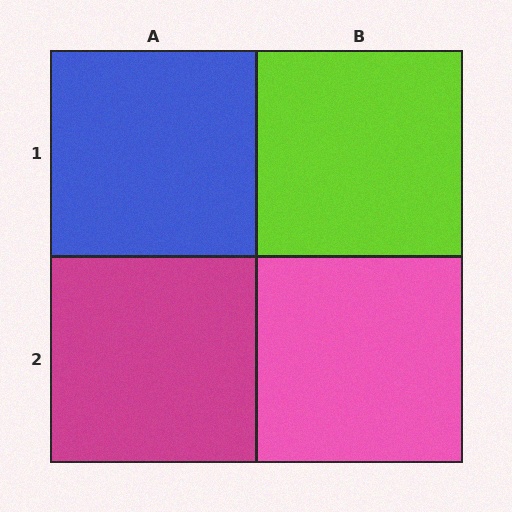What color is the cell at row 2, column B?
Pink.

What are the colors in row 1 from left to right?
Blue, lime.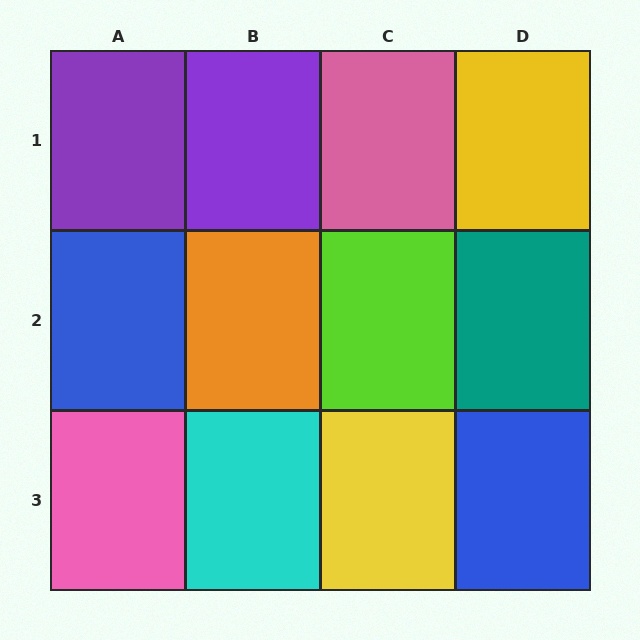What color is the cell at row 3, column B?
Cyan.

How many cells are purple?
2 cells are purple.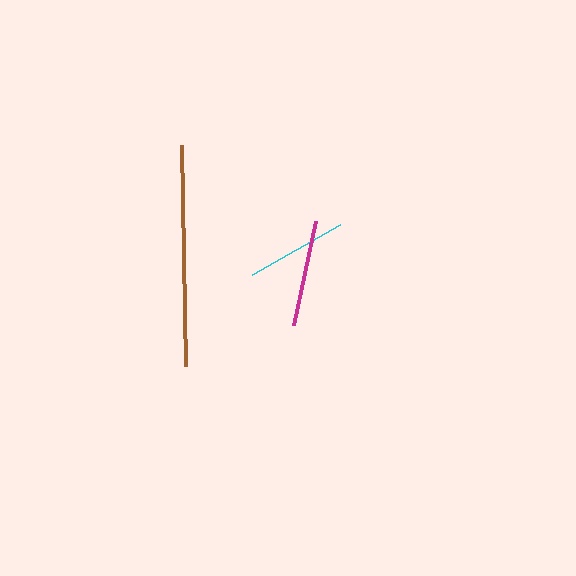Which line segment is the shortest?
The cyan line is the shortest at approximately 101 pixels.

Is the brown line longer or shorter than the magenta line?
The brown line is longer than the magenta line.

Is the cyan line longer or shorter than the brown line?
The brown line is longer than the cyan line.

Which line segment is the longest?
The brown line is the longest at approximately 221 pixels.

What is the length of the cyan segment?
The cyan segment is approximately 101 pixels long.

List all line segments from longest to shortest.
From longest to shortest: brown, magenta, cyan.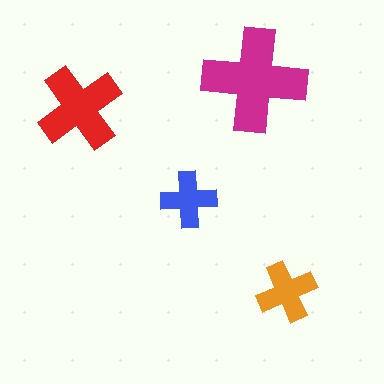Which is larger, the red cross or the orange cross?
The red one.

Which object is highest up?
The magenta cross is topmost.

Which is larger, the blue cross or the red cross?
The red one.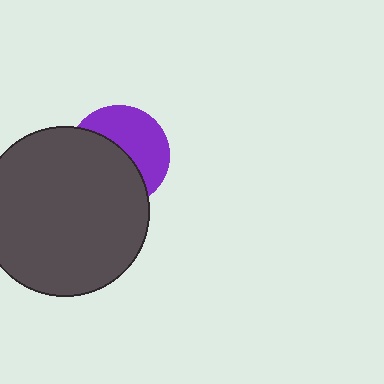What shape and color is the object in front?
The object in front is a dark gray circle.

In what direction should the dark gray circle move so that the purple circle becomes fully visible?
The dark gray circle should move toward the lower-left. That is the shortest direction to clear the overlap and leave the purple circle fully visible.